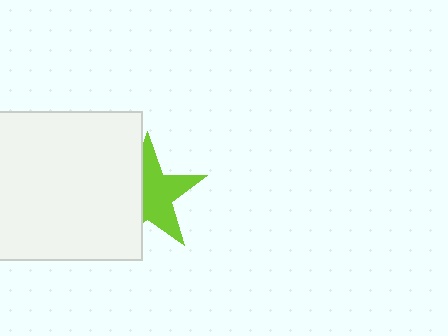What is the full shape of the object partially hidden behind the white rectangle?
The partially hidden object is a lime star.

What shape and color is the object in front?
The object in front is a white rectangle.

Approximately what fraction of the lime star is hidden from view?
Roughly 43% of the lime star is hidden behind the white rectangle.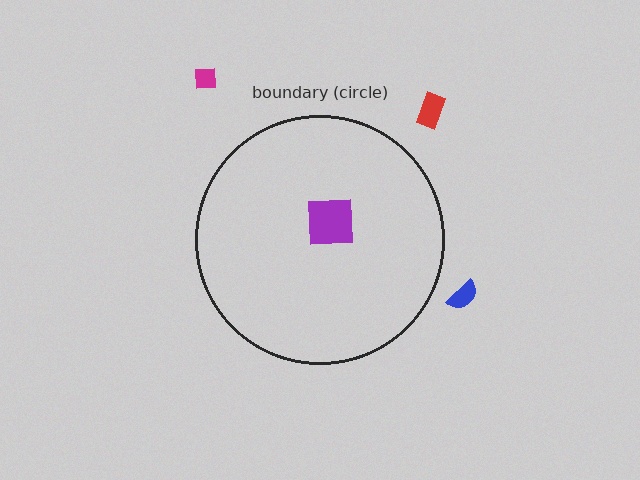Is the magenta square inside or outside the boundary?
Outside.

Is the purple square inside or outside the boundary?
Inside.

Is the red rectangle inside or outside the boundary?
Outside.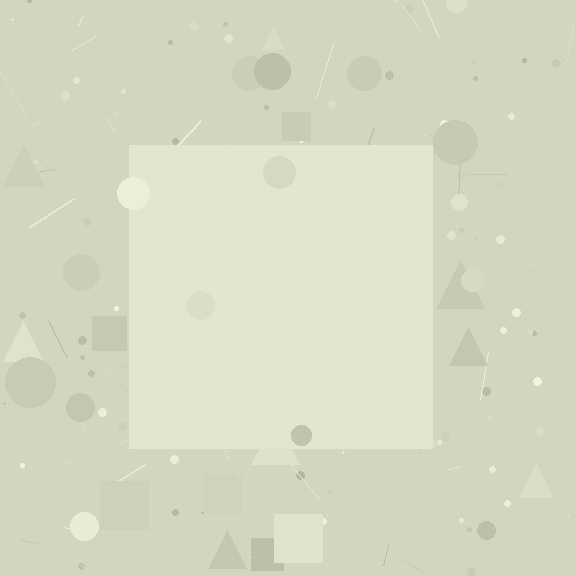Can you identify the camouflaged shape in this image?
The camouflaged shape is a square.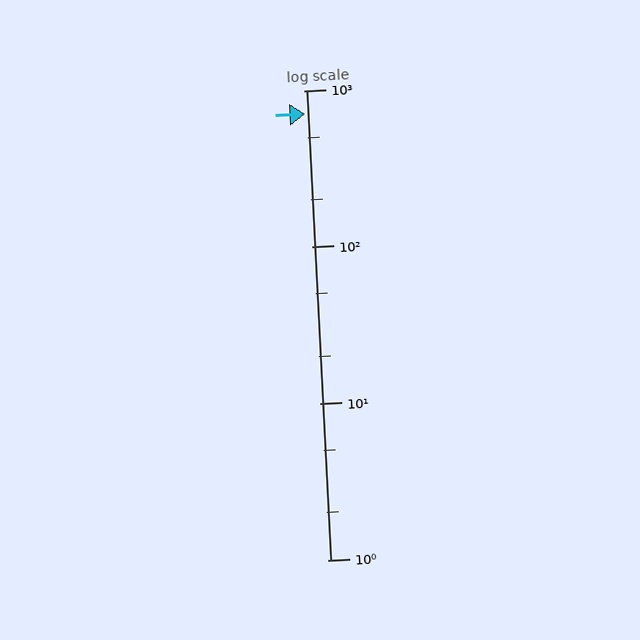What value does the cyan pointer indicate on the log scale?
The pointer indicates approximately 710.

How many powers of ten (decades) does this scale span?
The scale spans 3 decades, from 1 to 1000.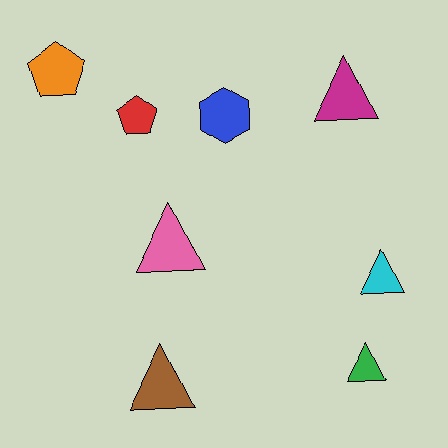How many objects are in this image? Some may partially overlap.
There are 8 objects.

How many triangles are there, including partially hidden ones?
There are 5 triangles.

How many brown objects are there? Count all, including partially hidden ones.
There is 1 brown object.